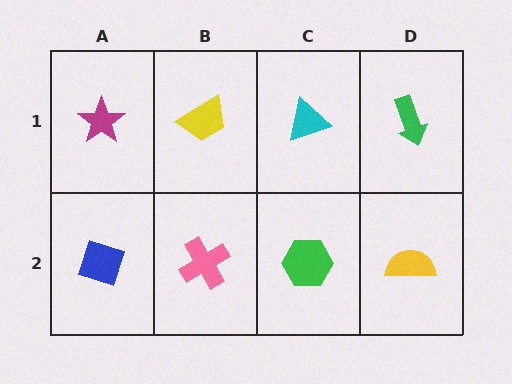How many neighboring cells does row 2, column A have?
2.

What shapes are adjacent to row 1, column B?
A pink cross (row 2, column B), a magenta star (row 1, column A), a cyan triangle (row 1, column C).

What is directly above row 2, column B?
A yellow trapezoid.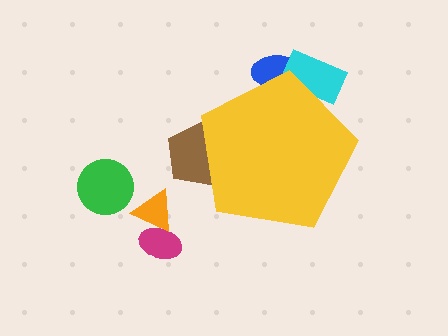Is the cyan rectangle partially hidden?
Yes, the cyan rectangle is partially hidden behind the yellow pentagon.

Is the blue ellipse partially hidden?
Yes, the blue ellipse is partially hidden behind the yellow pentagon.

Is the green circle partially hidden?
No, the green circle is fully visible.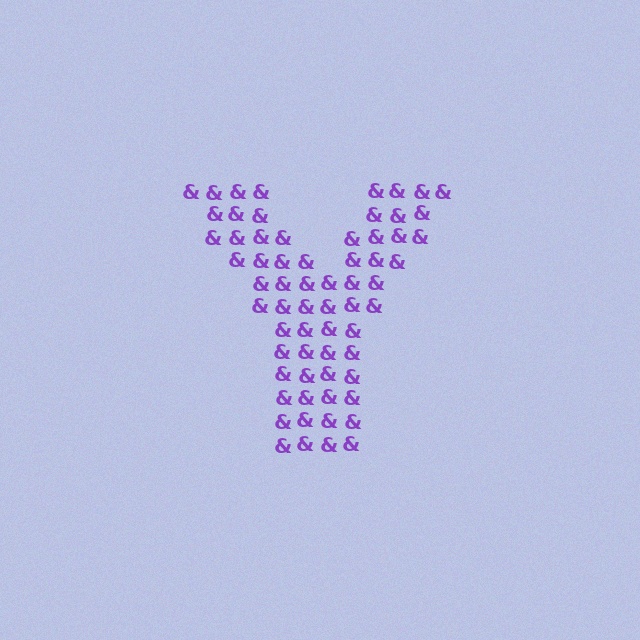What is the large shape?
The large shape is the letter Y.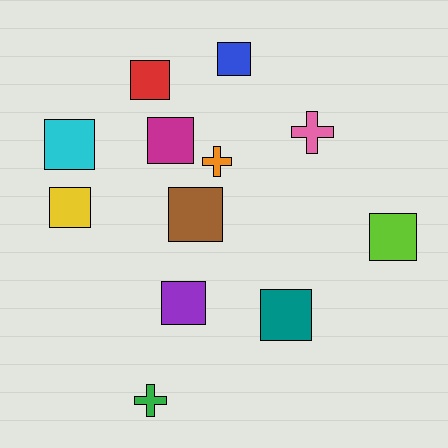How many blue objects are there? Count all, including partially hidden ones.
There is 1 blue object.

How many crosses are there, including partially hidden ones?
There are 3 crosses.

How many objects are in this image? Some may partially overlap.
There are 12 objects.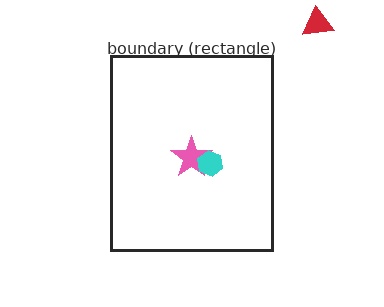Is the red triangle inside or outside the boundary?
Outside.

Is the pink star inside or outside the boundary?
Inside.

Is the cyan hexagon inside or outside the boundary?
Inside.